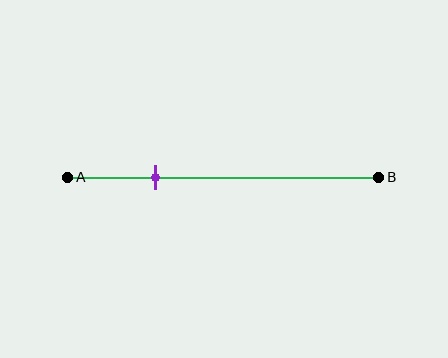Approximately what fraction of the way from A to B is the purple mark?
The purple mark is approximately 30% of the way from A to B.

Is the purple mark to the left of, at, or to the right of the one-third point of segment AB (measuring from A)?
The purple mark is to the left of the one-third point of segment AB.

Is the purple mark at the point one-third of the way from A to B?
No, the mark is at about 30% from A, not at the 33% one-third point.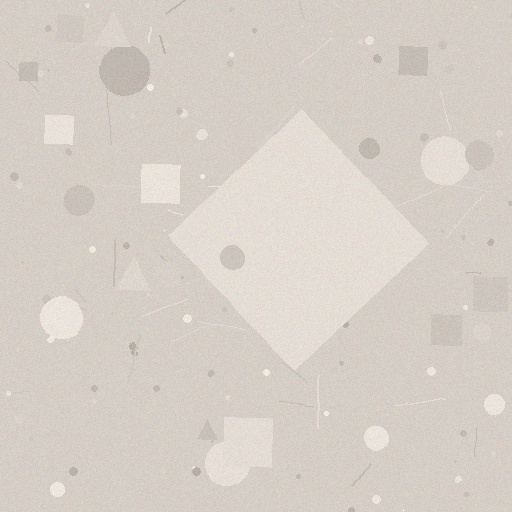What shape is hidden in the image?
A diamond is hidden in the image.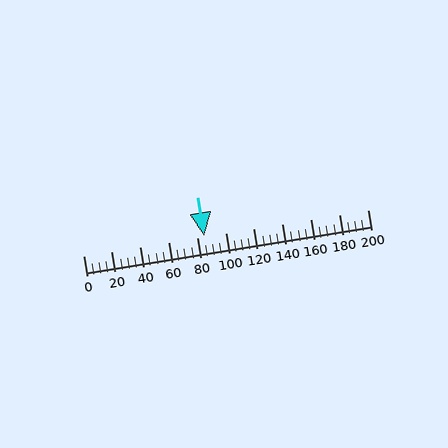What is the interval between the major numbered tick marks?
The major tick marks are spaced 20 units apart.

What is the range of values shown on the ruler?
The ruler shows values from 0 to 200.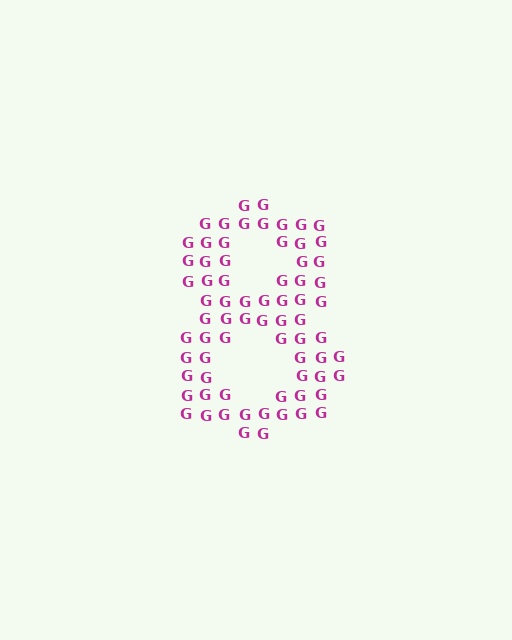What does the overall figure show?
The overall figure shows the digit 8.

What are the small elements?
The small elements are letter G's.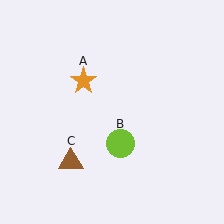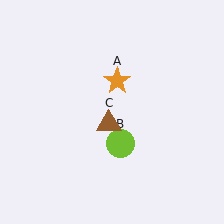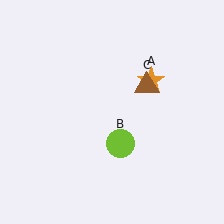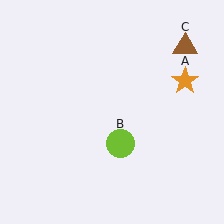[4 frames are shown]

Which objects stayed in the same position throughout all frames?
Lime circle (object B) remained stationary.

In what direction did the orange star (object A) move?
The orange star (object A) moved right.